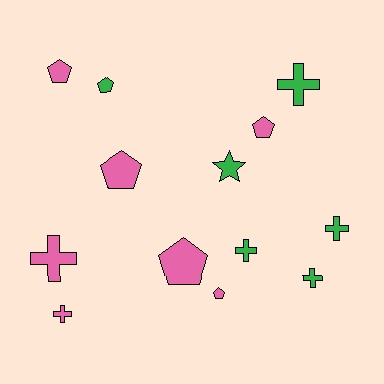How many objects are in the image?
There are 13 objects.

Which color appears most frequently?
Pink, with 7 objects.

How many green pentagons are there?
There is 1 green pentagon.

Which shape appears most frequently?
Pentagon, with 6 objects.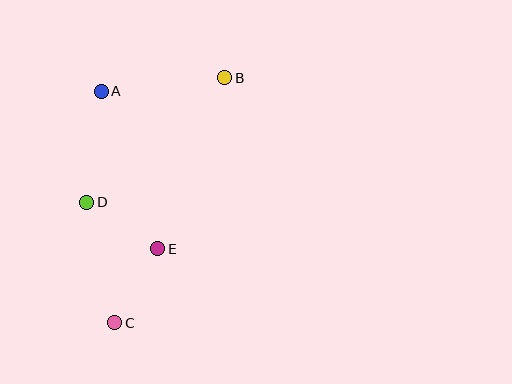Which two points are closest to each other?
Points D and E are closest to each other.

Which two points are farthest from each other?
Points B and C are farthest from each other.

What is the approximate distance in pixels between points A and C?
The distance between A and C is approximately 232 pixels.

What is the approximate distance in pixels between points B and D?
The distance between B and D is approximately 186 pixels.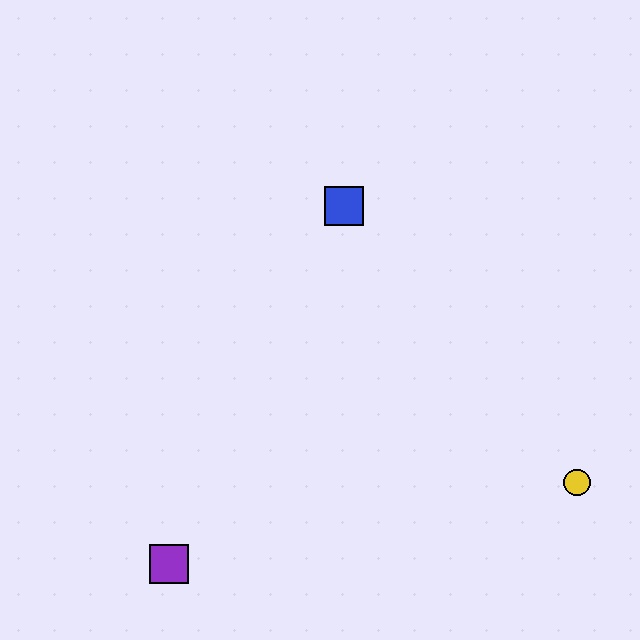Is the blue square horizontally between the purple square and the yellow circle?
Yes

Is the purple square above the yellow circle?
No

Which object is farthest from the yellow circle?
The purple square is farthest from the yellow circle.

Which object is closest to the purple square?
The blue square is closest to the purple square.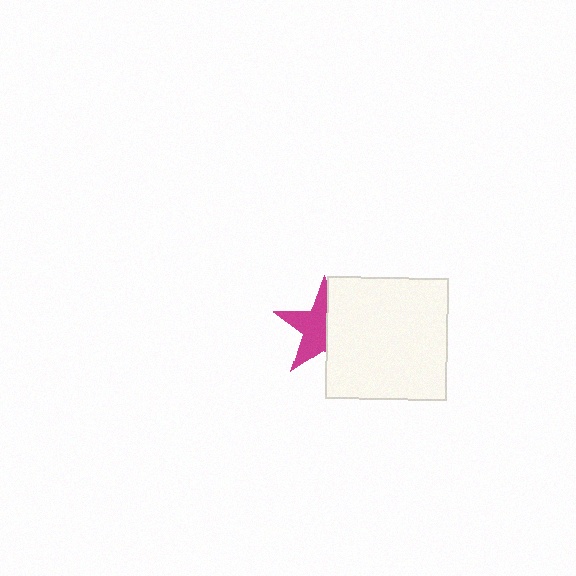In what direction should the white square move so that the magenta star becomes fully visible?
The white square should move right. That is the shortest direction to clear the overlap and leave the magenta star fully visible.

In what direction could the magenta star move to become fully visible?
The magenta star could move left. That would shift it out from behind the white square entirely.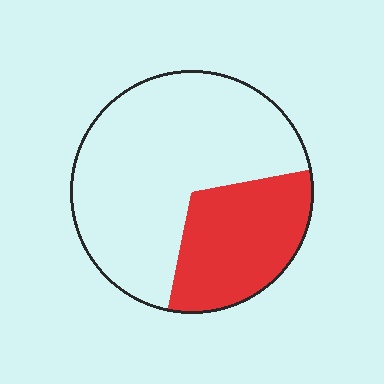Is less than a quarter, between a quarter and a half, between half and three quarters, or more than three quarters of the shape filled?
Between a quarter and a half.